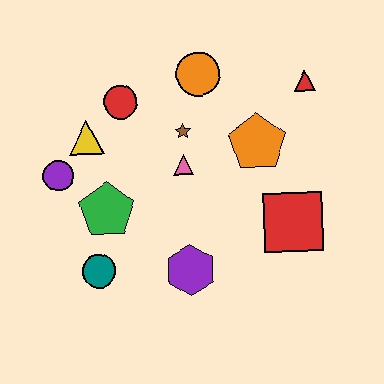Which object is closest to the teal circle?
The green pentagon is closest to the teal circle.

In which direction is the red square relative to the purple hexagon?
The red square is to the right of the purple hexagon.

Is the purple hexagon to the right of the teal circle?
Yes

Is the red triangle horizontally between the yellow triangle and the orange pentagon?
No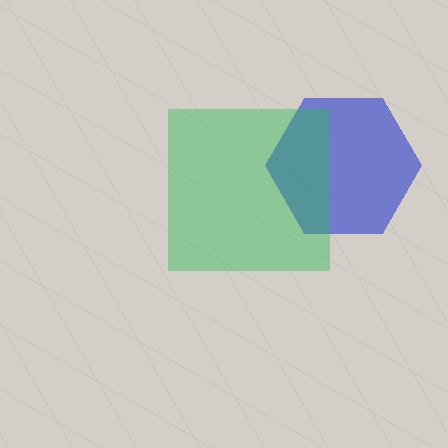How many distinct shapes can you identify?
There are 2 distinct shapes: a blue hexagon, a green square.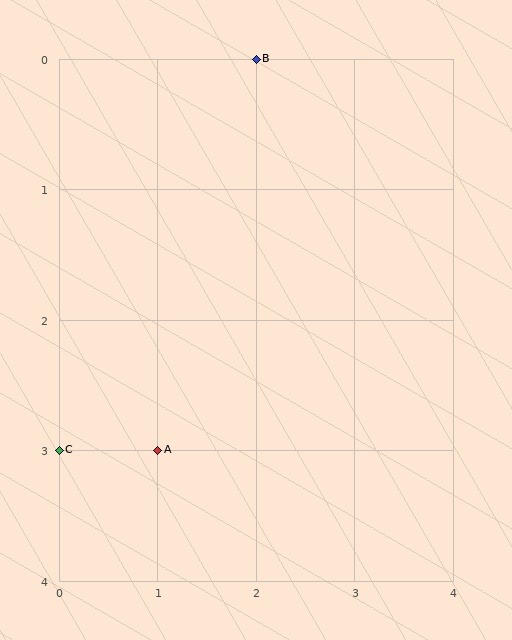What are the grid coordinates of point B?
Point B is at grid coordinates (2, 0).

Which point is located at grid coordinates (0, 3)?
Point C is at (0, 3).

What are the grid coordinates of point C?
Point C is at grid coordinates (0, 3).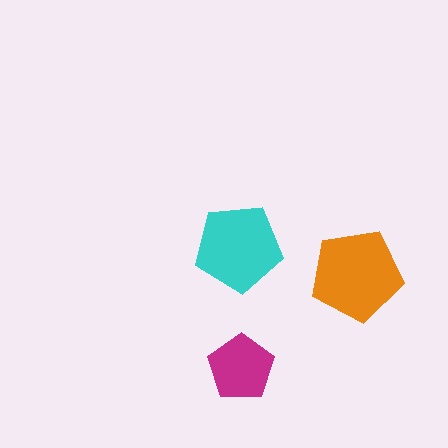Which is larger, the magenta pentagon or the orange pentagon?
The orange one.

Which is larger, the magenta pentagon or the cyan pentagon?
The cyan one.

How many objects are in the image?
There are 3 objects in the image.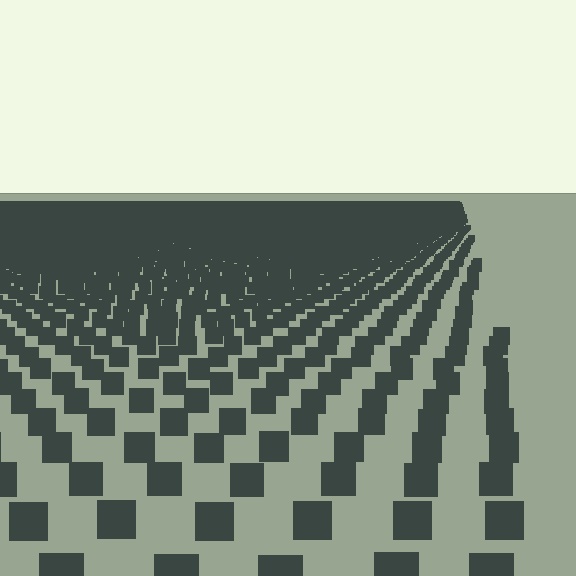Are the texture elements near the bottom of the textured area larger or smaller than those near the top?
Larger. Near the bottom, elements are closer to the viewer and appear at a bigger on-screen size.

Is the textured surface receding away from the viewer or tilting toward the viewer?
The surface is receding away from the viewer. Texture elements get smaller and denser toward the top.